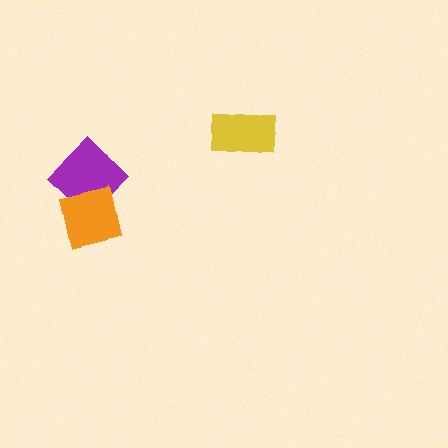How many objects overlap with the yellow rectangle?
0 objects overlap with the yellow rectangle.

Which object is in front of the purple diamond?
The orange square is in front of the purple diamond.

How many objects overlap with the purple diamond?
1 object overlaps with the purple diamond.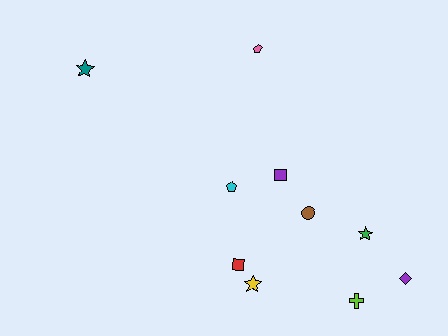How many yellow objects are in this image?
There is 1 yellow object.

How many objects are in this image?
There are 10 objects.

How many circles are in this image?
There is 1 circle.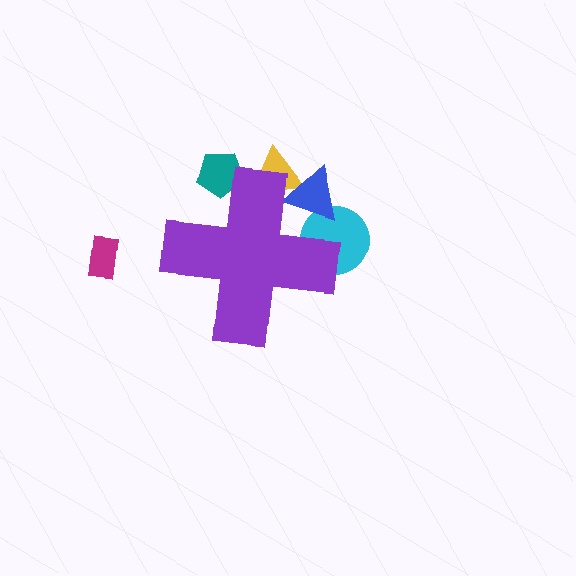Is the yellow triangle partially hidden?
Yes, the yellow triangle is partially hidden behind the purple cross.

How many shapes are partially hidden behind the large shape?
4 shapes are partially hidden.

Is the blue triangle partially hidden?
Yes, the blue triangle is partially hidden behind the purple cross.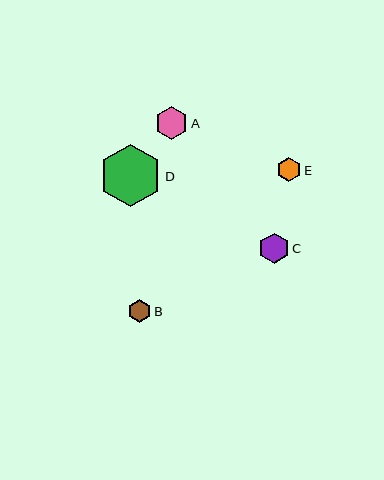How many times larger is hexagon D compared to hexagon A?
Hexagon D is approximately 1.9 times the size of hexagon A.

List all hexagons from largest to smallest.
From largest to smallest: D, A, C, E, B.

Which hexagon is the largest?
Hexagon D is the largest with a size of approximately 63 pixels.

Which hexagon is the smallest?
Hexagon B is the smallest with a size of approximately 23 pixels.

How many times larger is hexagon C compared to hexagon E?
Hexagon C is approximately 1.3 times the size of hexagon E.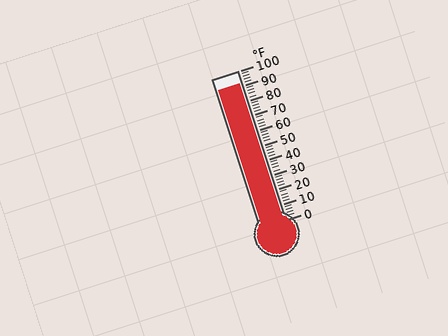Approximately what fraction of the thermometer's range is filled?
The thermometer is filled to approximately 90% of its range.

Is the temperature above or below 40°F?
The temperature is above 40°F.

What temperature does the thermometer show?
The thermometer shows approximately 92°F.